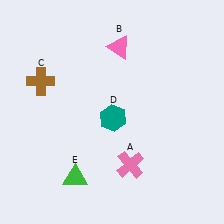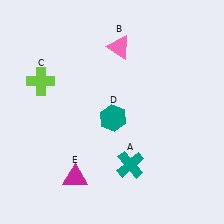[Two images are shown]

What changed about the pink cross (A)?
In Image 1, A is pink. In Image 2, it changed to teal.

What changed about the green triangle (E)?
In Image 1, E is green. In Image 2, it changed to magenta.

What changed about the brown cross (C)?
In Image 1, C is brown. In Image 2, it changed to lime.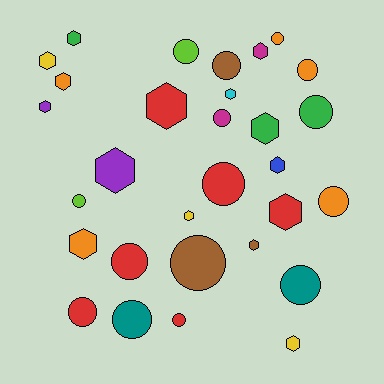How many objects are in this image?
There are 30 objects.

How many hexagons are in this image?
There are 15 hexagons.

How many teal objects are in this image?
There are 2 teal objects.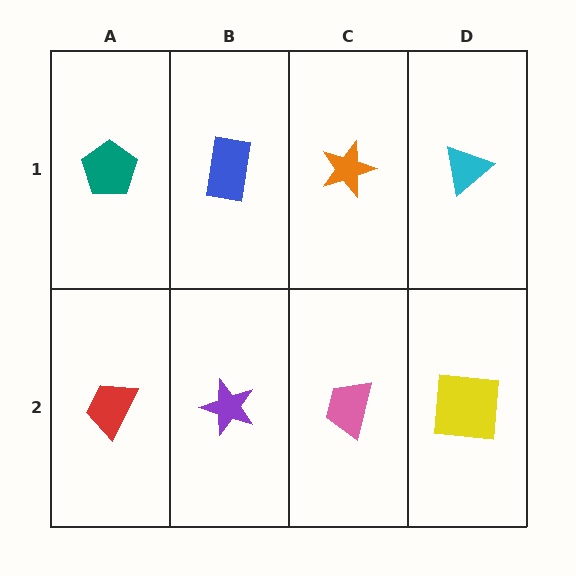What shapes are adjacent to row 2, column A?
A teal pentagon (row 1, column A), a purple star (row 2, column B).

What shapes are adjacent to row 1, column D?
A yellow square (row 2, column D), an orange star (row 1, column C).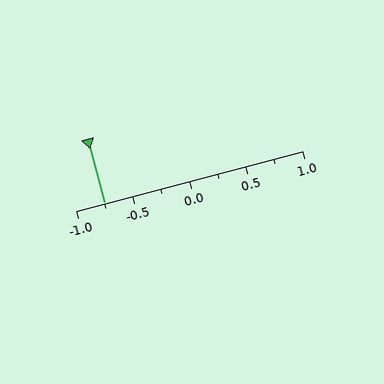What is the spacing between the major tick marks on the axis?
The major ticks are spaced 0.5 apart.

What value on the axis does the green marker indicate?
The marker indicates approximately -0.75.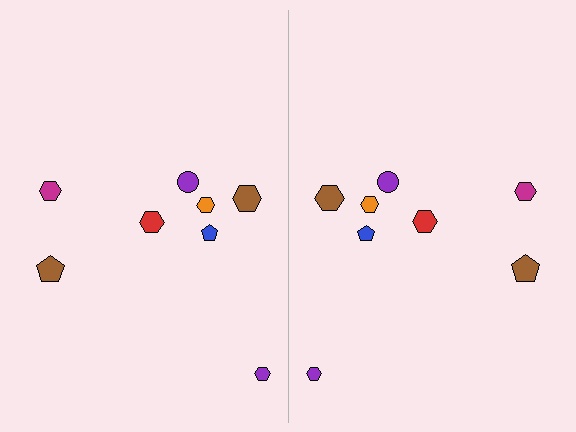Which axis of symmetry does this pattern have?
The pattern has a vertical axis of symmetry running through the center of the image.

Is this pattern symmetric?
Yes, this pattern has bilateral (reflection) symmetry.